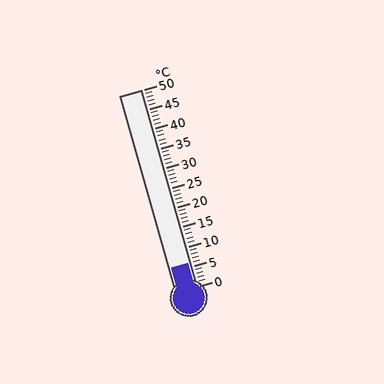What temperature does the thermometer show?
The thermometer shows approximately 6°C.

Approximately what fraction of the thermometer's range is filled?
The thermometer is filled to approximately 10% of its range.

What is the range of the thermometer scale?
The thermometer scale ranges from 0°C to 50°C.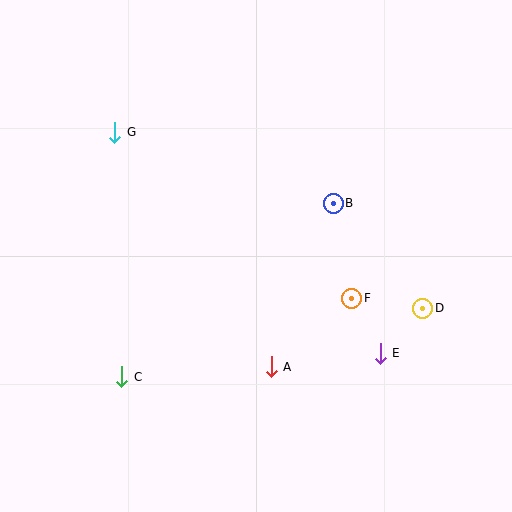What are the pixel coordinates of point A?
Point A is at (271, 367).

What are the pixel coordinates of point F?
Point F is at (352, 298).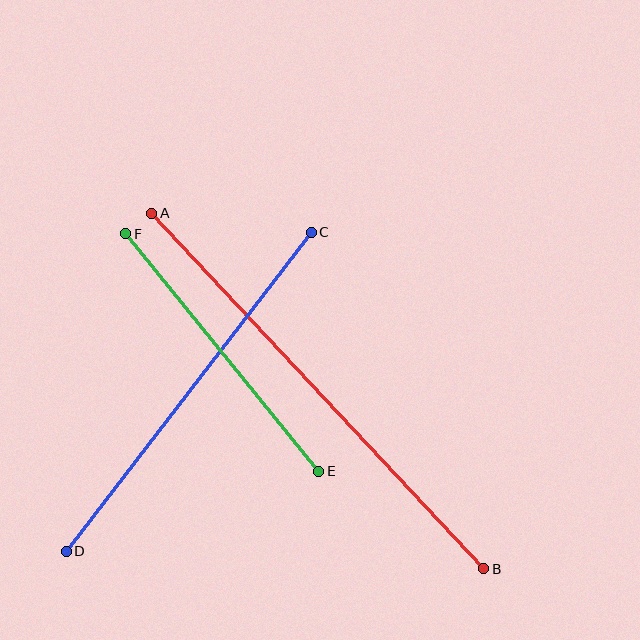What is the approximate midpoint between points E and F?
The midpoint is at approximately (222, 353) pixels.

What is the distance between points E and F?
The distance is approximately 306 pixels.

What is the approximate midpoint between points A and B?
The midpoint is at approximately (318, 391) pixels.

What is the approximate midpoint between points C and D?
The midpoint is at approximately (189, 392) pixels.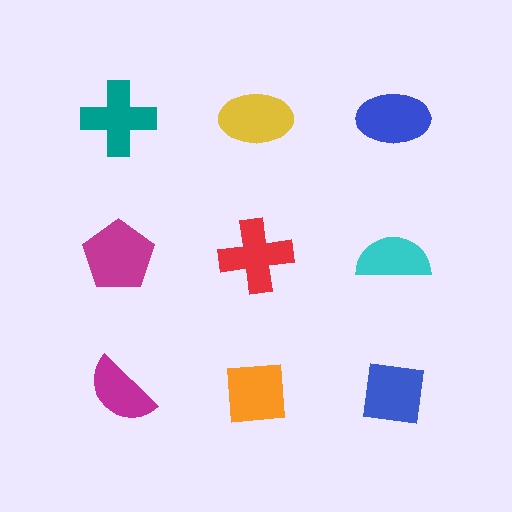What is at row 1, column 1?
A teal cross.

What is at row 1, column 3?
A blue ellipse.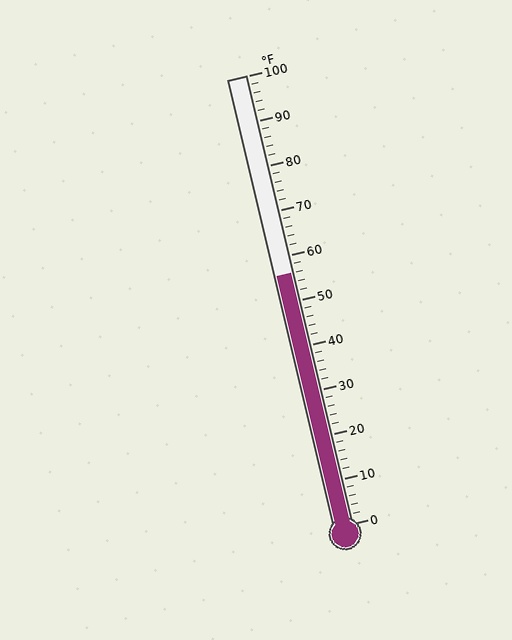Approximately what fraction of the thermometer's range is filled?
The thermometer is filled to approximately 55% of its range.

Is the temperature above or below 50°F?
The temperature is above 50°F.